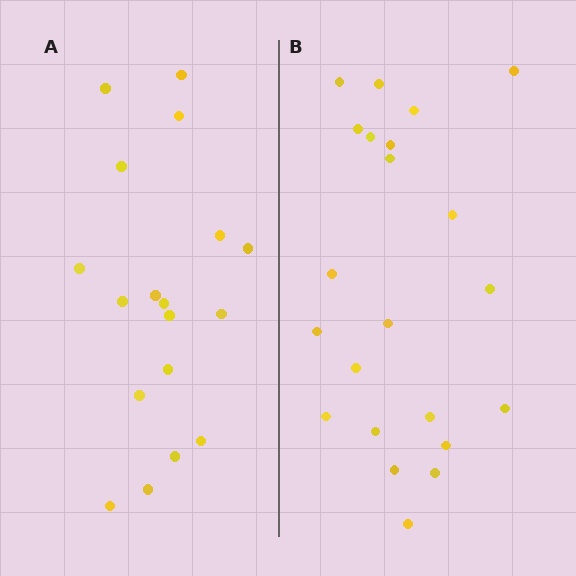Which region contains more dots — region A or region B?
Region B (the right region) has more dots.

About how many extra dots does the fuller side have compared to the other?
Region B has about 4 more dots than region A.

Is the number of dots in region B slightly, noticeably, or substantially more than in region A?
Region B has only slightly more — the two regions are fairly close. The ratio is roughly 1.2 to 1.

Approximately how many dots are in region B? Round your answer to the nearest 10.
About 20 dots. (The exact count is 22, which rounds to 20.)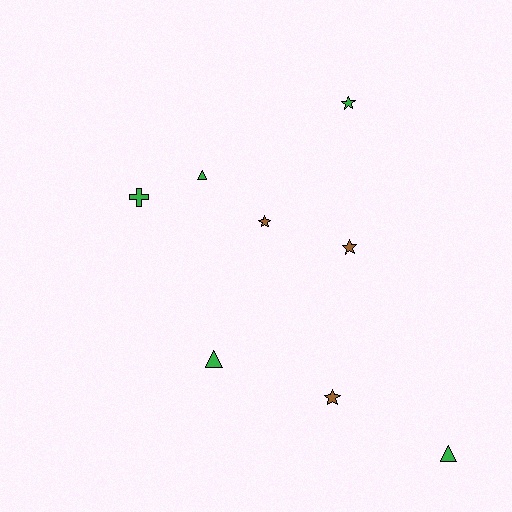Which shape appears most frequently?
Star, with 4 objects.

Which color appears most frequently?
Green, with 5 objects.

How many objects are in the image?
There are 8 objects.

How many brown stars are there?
There are 3 brown stars.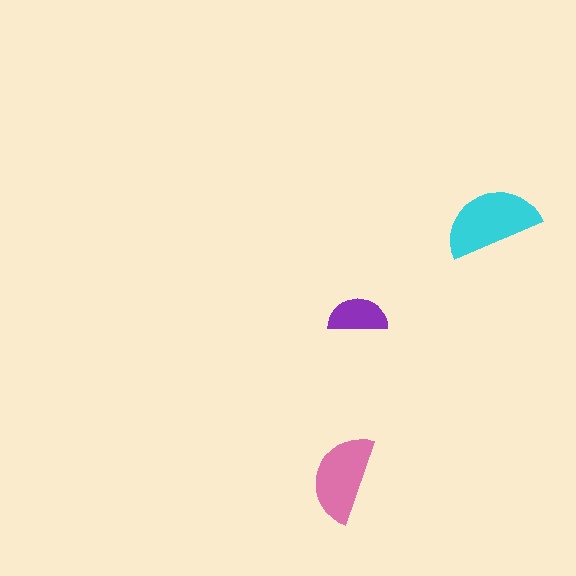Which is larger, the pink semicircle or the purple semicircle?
The pink one.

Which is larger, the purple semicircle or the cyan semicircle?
The cyan one.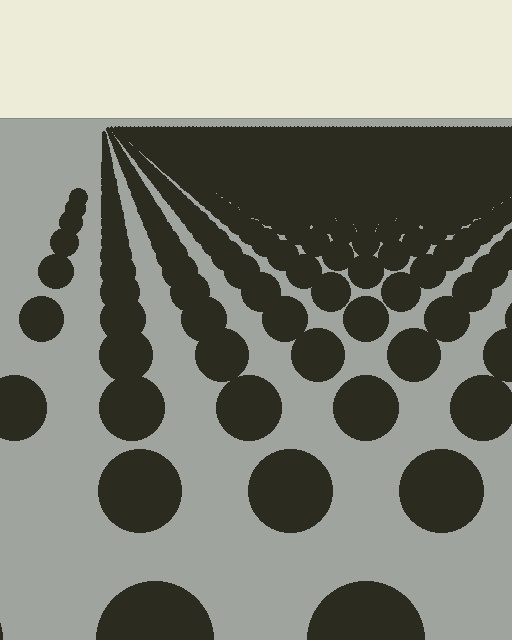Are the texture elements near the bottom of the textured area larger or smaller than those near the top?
Larger. Near the bottom, elements are closer to the viewer and appear at a bigger on-screen size.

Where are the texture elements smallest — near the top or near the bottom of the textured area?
Near the top.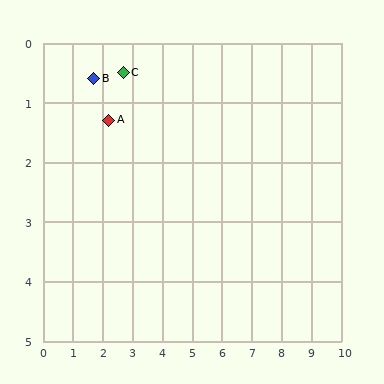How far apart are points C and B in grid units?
Points C and B are about 1.0 grid units apart.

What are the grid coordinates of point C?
Point C is at approximately (2.7, 0.5).